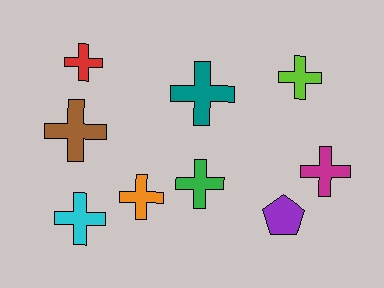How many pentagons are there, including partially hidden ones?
There is 1 pentagon.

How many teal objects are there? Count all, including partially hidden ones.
There is 1 teal object.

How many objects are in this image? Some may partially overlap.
There are 9 objects.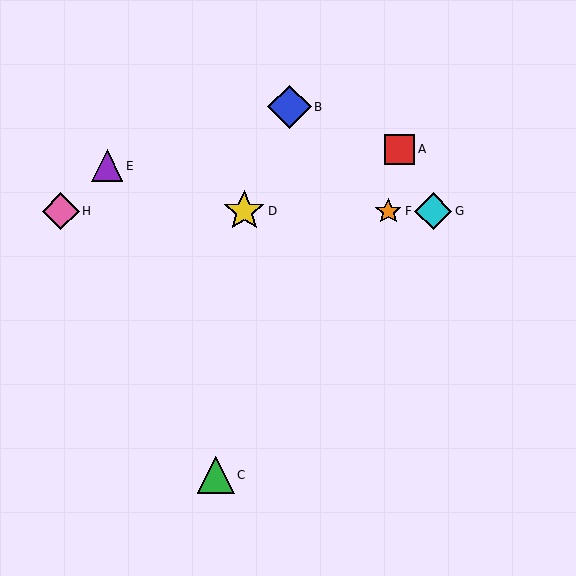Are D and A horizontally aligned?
No, D is at y≈211 and A is at y≈149.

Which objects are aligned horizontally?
Objects D, F, G, H are aligned horizontally.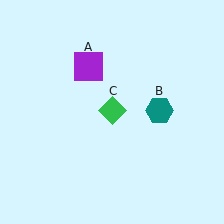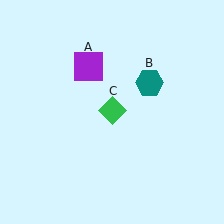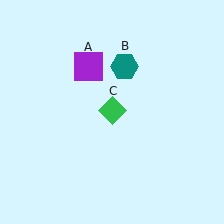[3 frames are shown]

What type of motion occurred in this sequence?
The teal hexagon (object B) rotated counterclockwise around the center of the scene.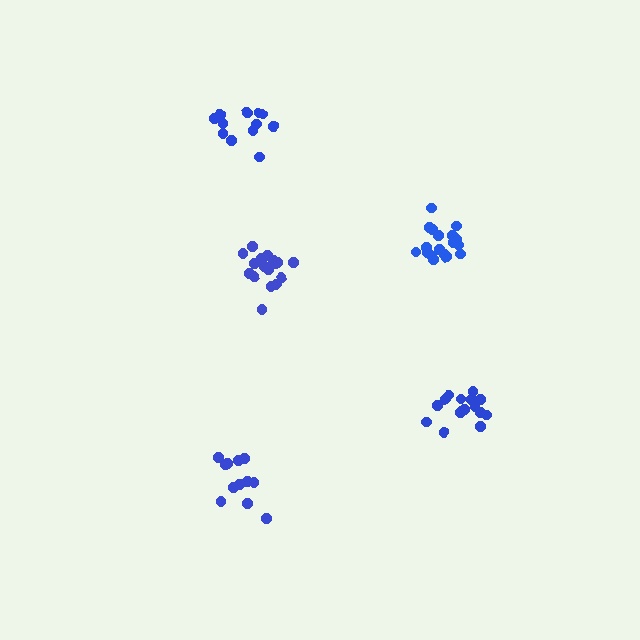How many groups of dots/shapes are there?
There are 5 groups.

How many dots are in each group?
Group 1: 18 dots, Group 2: 12 dots, Group 3: 12 dots, Group 4: 16 dots, Group 5: 18 dots (76 total).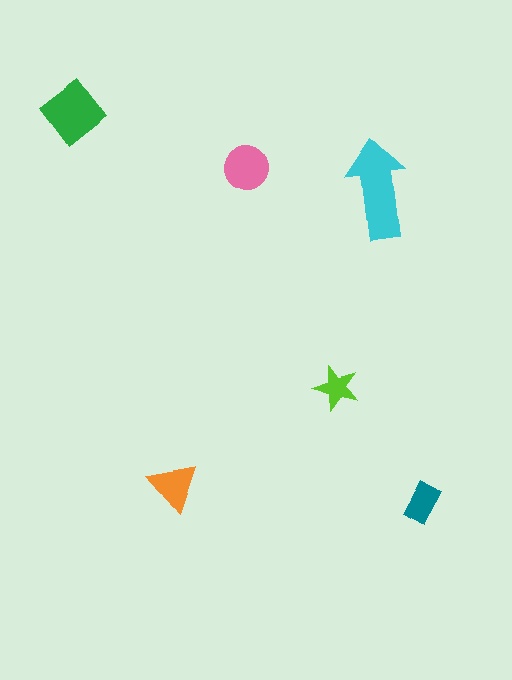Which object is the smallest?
The lime star.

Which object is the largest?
The cyan arrow.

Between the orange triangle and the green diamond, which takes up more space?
The green diamond.